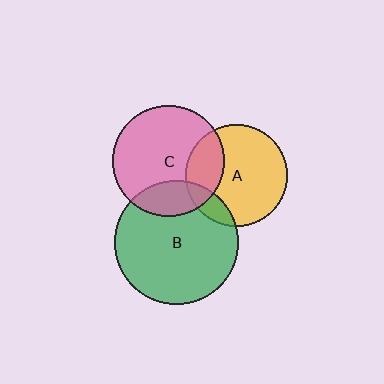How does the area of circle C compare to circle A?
Approximately 1.2 times.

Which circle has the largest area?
Circle B (green).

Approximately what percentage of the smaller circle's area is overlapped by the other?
Approximately 25%.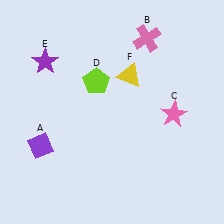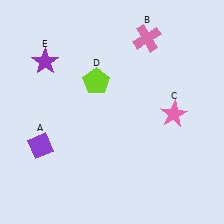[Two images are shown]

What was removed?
The yellow triangle (F) was removed in Image 2.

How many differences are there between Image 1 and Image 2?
There is 1 difference between the two images.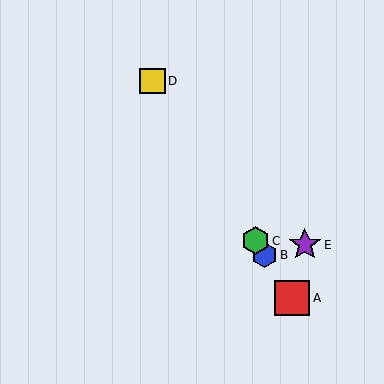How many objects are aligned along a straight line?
4 objects (A, B, C, D) are aligned along a straight line.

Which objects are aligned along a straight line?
Objects A, B, C, D are aligned along a straight line.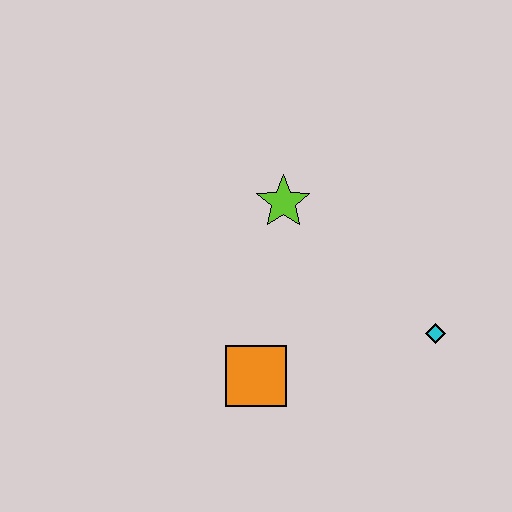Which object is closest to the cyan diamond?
The orange square is closest to the cyan diamond.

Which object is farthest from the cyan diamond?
The lime star is farthest from the cyan diamond.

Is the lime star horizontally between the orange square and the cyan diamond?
Yes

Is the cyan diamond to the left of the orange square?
No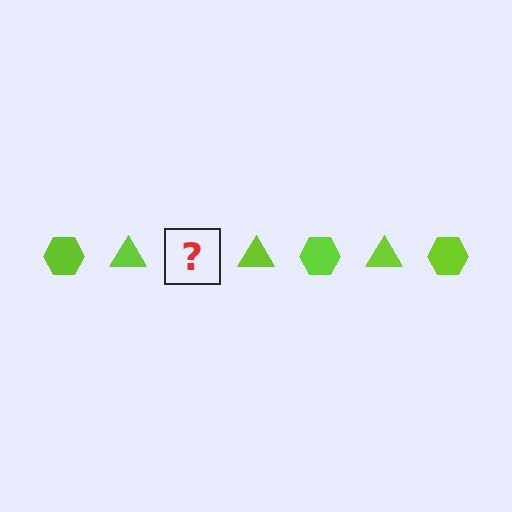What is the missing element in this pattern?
The missing element is a lime hexagon.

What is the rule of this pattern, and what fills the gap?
The rule is that the pattern cycles through hexagon, triangle shapes in lime. The gap should be filled with a lime hexagon.